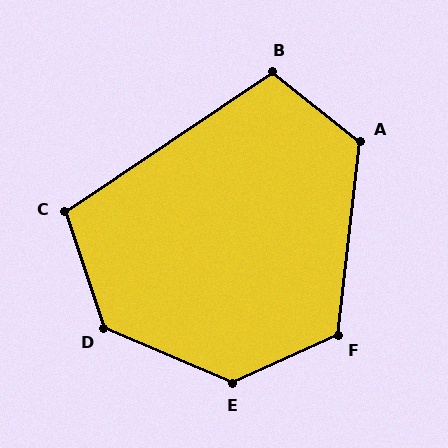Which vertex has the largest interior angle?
E, at approximately 133 degrees.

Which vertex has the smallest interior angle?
C, at approximately 106 degrees.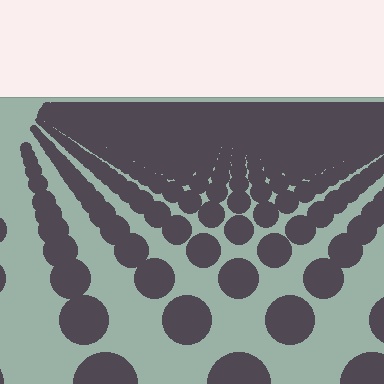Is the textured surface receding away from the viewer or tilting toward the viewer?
The surface is receding away from the viewer. Texture elements get smaller and denser toward the top.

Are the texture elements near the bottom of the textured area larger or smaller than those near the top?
Larger. Near the bottom, elements are closer to the viewer and appear at a bigger on-screen size.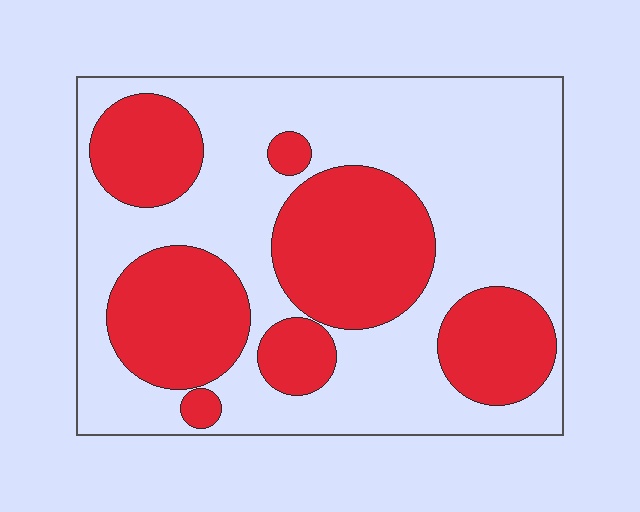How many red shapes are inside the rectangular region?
7.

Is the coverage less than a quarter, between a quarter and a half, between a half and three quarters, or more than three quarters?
Between a quarter and a half.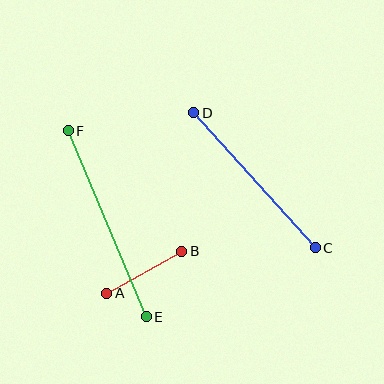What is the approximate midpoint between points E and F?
The midpoint is at approximately (107, 224) pixels.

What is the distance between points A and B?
The distance is approximately 86 pixels.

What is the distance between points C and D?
The distance is approximately 181 pixels.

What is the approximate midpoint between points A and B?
The midpoint is at approximately (144, 272) pixels.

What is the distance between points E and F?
The distance is approximately 202 pixels.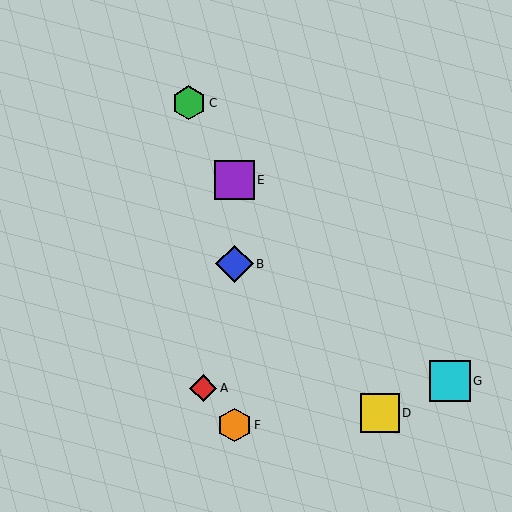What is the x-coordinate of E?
Object E is at x≈234.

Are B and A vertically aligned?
No, B is at x≈234 and A is at x≈203.